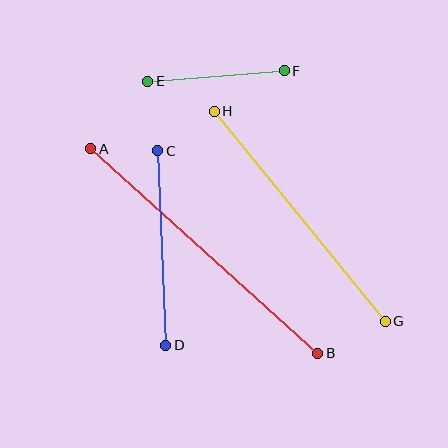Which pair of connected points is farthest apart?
Points A and B are farthest apart.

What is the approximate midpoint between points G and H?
The midpoint is at approximately (300, 216) pixels.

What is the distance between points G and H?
The distance is approximately 271 pixels.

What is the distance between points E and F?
The distance is approximately 137 pixels.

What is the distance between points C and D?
The distance is approximately 195 pixels.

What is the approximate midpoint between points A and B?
The midpoint is at approximately (204, 251) pixels.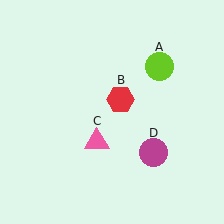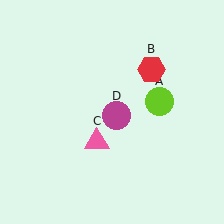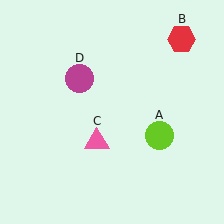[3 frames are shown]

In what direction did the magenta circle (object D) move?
The magenta circle (object D) moved up and to the left.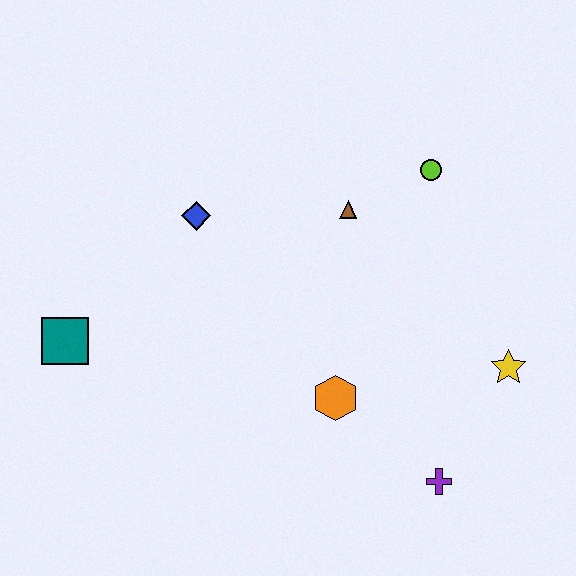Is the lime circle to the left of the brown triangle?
No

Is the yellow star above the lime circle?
No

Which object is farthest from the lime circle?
The teal square is farthest from the lime circle.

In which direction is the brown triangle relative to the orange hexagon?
The brown triangle is above the orange hexagon.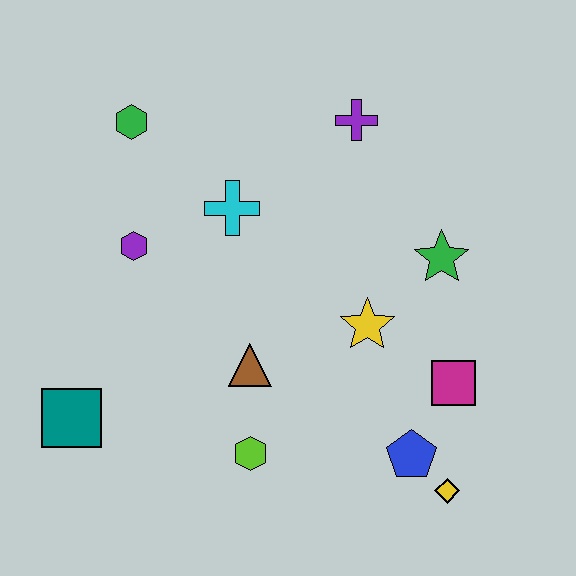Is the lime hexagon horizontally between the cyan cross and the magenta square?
Yes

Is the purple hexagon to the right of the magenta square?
No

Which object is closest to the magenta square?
The blue pentagon is closest to the magenta square.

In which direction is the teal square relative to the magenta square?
The teal square is to the left of the magenta square.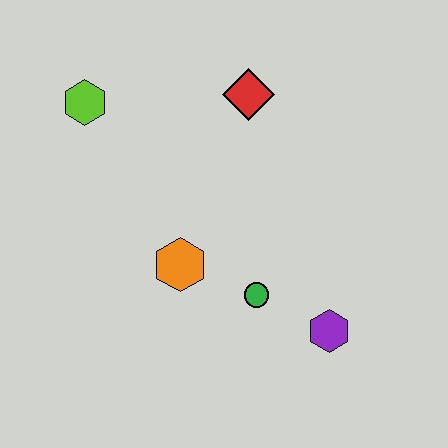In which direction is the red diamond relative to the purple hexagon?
The red diamond is above the purple hexagon.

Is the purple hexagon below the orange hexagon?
Yes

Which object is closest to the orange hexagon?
The green circle is closest to the orange hexagon.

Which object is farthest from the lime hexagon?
The purple hexagon is farthest from the lime hexagon.